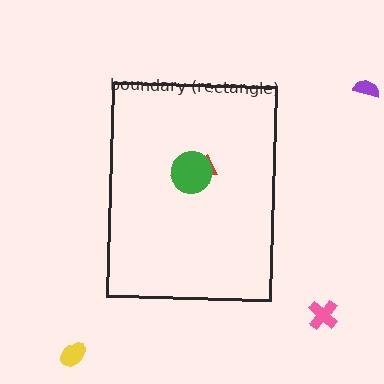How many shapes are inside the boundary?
2 inside, 3 outside.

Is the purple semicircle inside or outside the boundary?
Outside.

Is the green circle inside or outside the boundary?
Inside.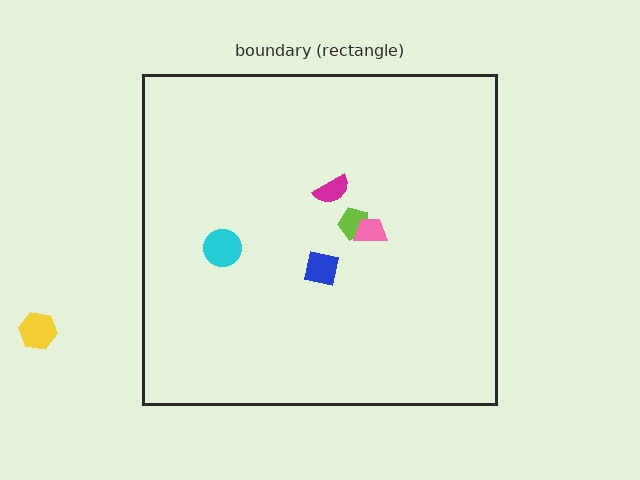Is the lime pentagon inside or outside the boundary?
Inside.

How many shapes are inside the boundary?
5 inside, 1 outside.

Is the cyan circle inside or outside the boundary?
Inside.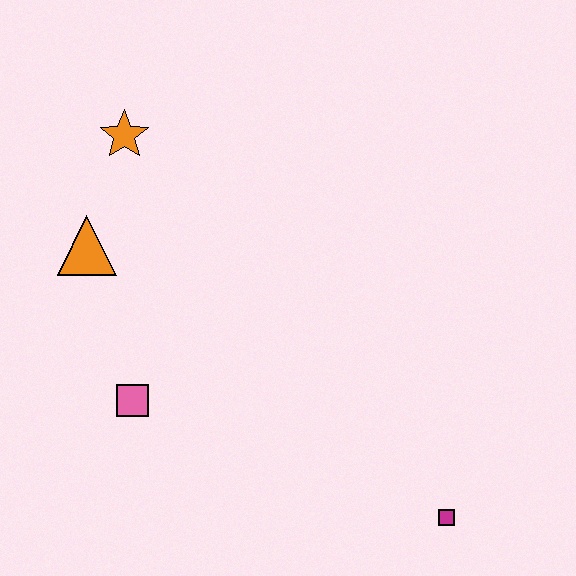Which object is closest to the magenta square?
The pink square is closest to the magenta square.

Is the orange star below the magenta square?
No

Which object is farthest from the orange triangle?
The magenta square is farthest from the orange triangle.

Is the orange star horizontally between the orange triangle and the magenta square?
Yes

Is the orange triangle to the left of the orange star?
Yes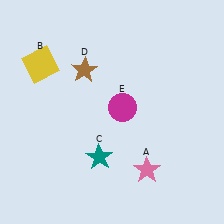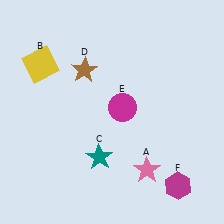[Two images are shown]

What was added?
A magenta hexagon (F) was added in Image 2.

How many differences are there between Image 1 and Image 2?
There is 1 difference between the two images.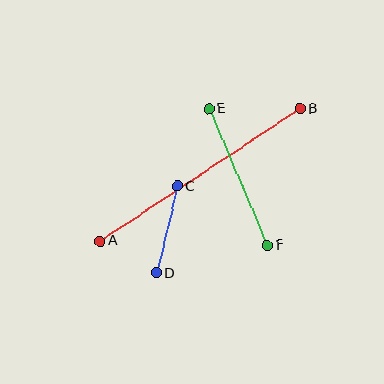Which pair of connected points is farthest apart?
Points A and B are farthest apart.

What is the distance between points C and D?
The distance is approximately 89 pixels.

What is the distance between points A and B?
The distance is approximately 239 pixels.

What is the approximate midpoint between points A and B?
The midpoint is at approximately (200, 175) pixels.